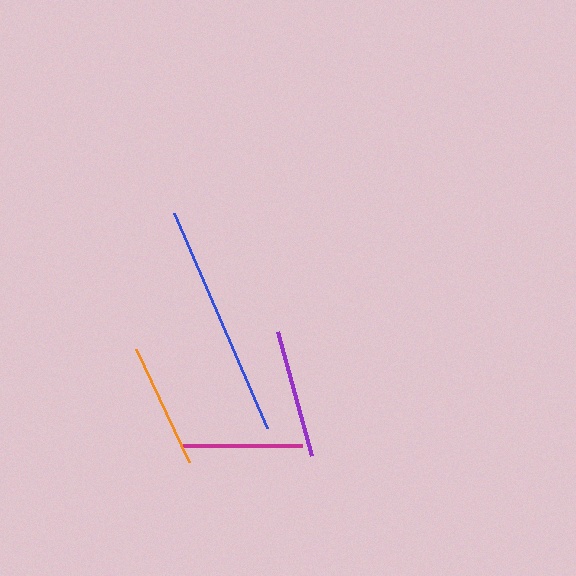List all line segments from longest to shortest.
From longest to shortest: blue, purple, orange, magenta.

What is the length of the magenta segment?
The magenta segment is approximately 119 pixels long.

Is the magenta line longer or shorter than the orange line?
The orange line is longer than the magenta line.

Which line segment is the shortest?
The magenta line is the shortest at approximately 119 pixels.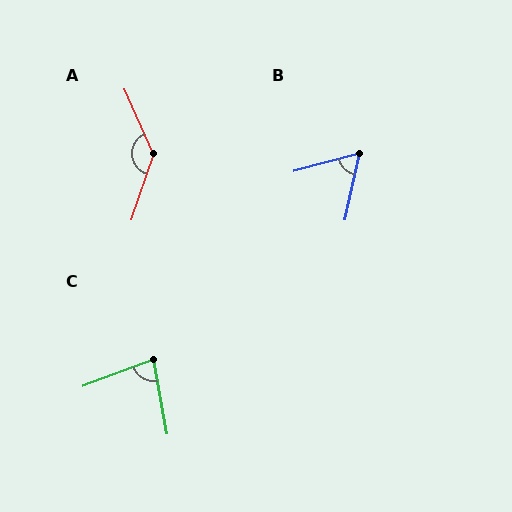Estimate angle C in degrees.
Approximately 79 degrees.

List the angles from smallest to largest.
B (63°), C (79°), A (137°).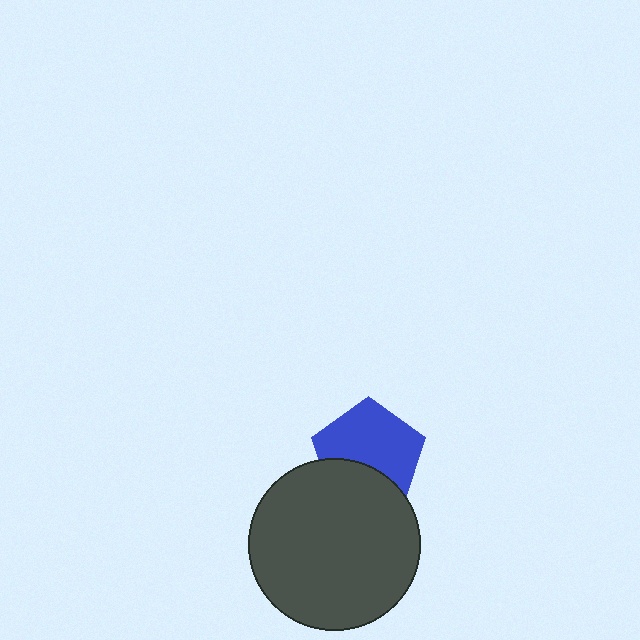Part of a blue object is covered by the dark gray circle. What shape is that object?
It is a pentagon.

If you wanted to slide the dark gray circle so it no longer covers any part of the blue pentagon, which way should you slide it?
Slide it down — that is the most direct way to separate the two shapes.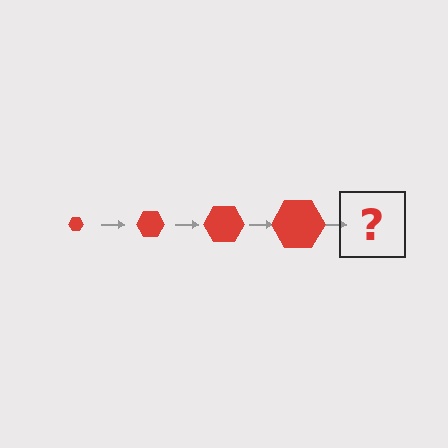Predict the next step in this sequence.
The next step is a red hexagon, larger than the previous one.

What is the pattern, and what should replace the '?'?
The pattern is that the hexagon gets progressively larger each step. The '?' should be a red hexagon, larger than the previous one.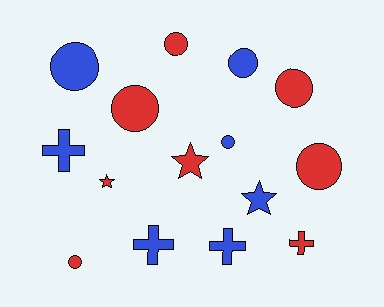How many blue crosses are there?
There are 3 blue crosses.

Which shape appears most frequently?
Circle, with 8 objects.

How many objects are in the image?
There are 15 objects.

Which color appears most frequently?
Red, with 8 objects.